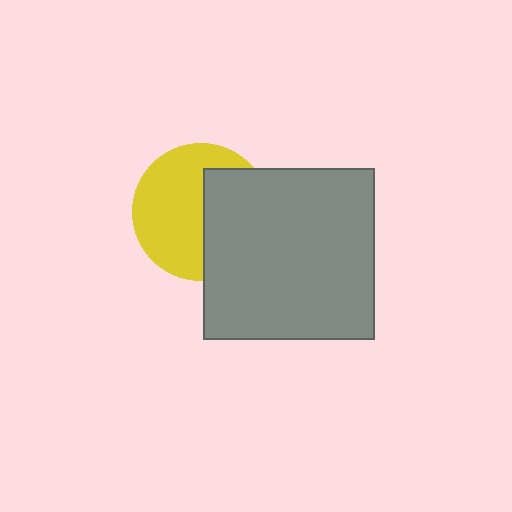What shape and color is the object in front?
The object in front is a gray square.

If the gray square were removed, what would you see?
You would see the complete yellow circle.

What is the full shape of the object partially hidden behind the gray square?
The partially hidden object is a yellow circle.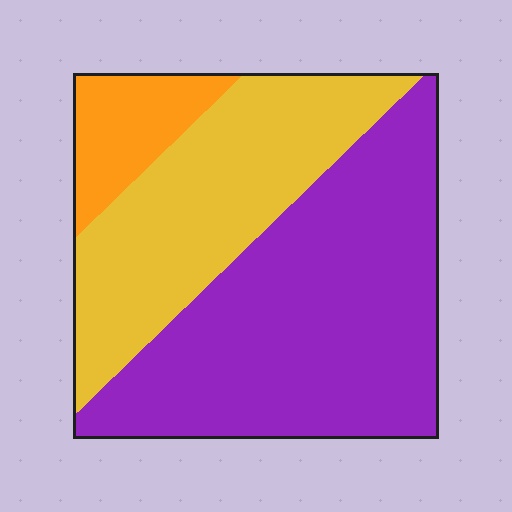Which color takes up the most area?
Purple, at roughly 55%.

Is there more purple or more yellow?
Purple.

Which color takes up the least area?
Orange, at roughly 10%.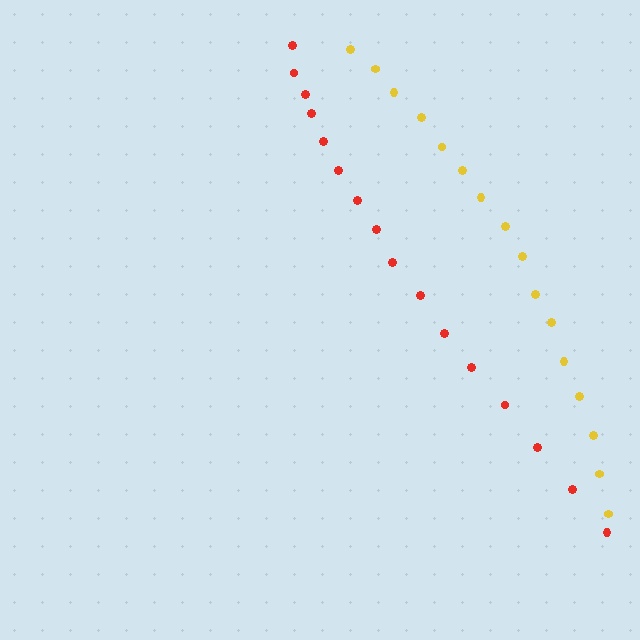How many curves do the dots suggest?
There are 2 distinct paths.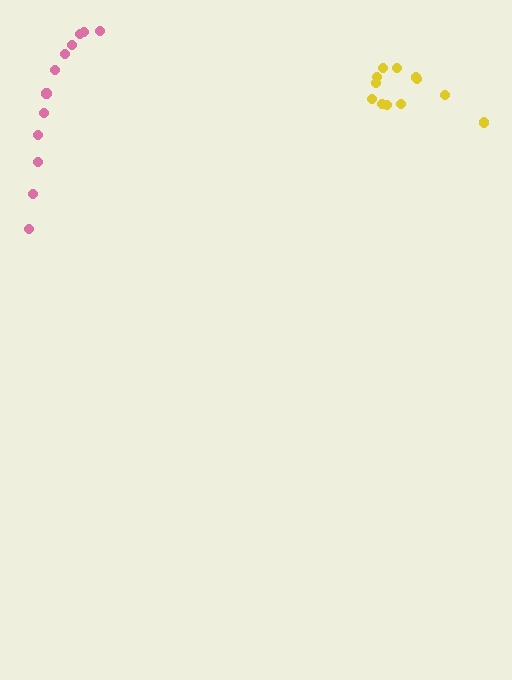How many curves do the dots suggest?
There are 2 distinct paths.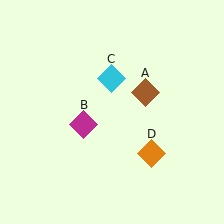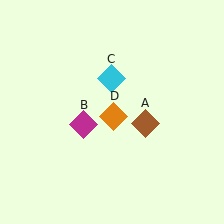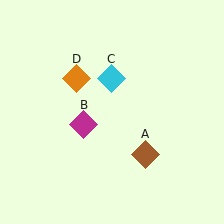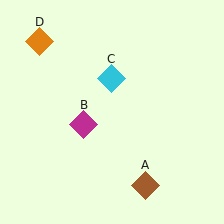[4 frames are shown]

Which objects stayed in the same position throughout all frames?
Magenta diamond (object B) and cyan diamond (object C) remained stationary.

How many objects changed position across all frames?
2 objects changed position: brown diamond (object A), orange diamond (object D).